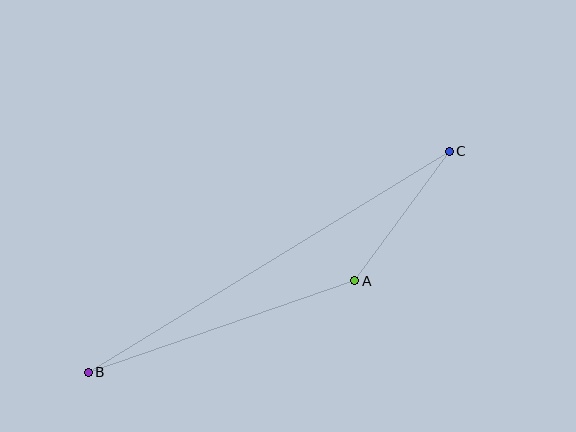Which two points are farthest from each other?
Points B and C are farthest from each other.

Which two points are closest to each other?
Points A and C are closest to each other.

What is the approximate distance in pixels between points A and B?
The distance between A and B is approximately 282 pixels.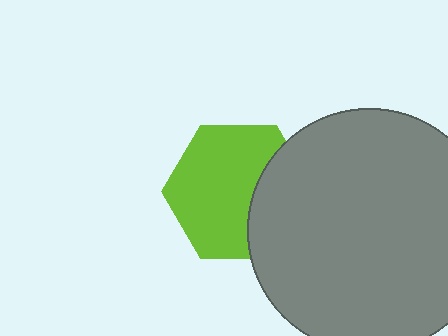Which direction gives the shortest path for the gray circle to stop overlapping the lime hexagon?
Moving right gives the shortest separation.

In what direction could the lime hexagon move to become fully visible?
The lime hexagon could move left. That would shift it out from behind the gray circle entirely.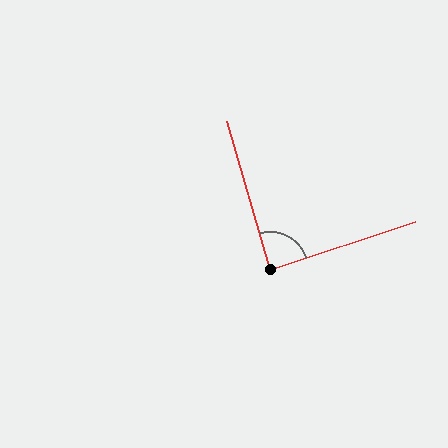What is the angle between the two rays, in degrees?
Approximately 88 degrees.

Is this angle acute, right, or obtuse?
It is approximately a right angle.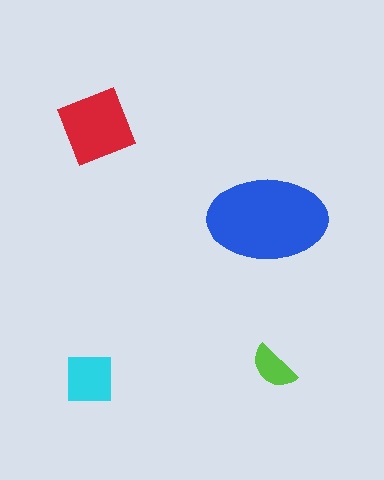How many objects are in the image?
There are 4 objects in the image.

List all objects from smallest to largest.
The lime semicircle, the cyan square, the red diamond, the blue ellipse.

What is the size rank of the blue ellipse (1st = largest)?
1st.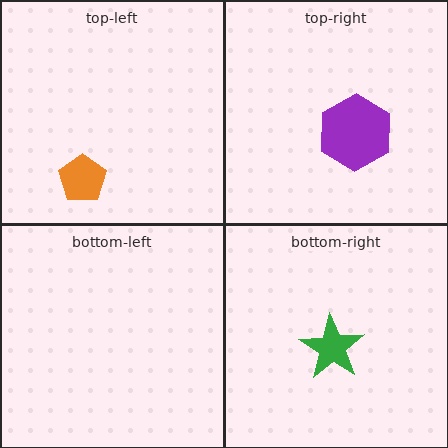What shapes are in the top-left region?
The orange pentagon.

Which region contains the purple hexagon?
The top-right region.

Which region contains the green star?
The bottom-right region.